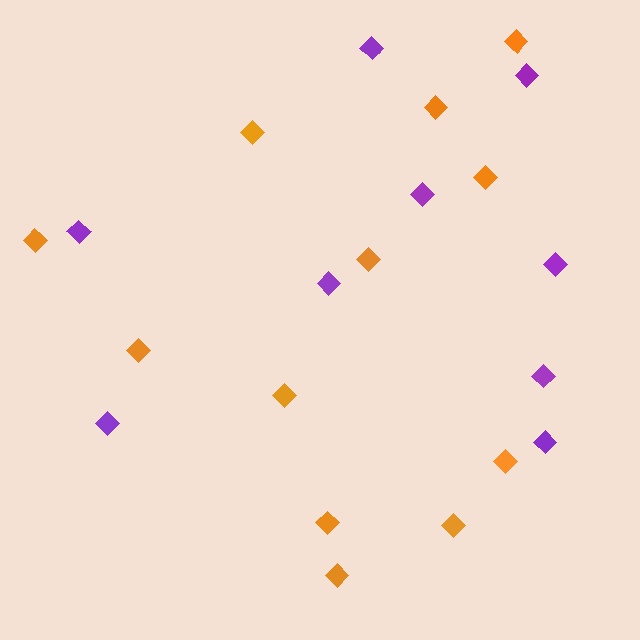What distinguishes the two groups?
There are 2 groups: one group of orange diamonds (12) and one group of purple diamonds (9).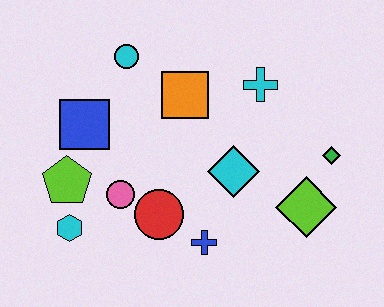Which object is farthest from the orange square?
The cyan hexagon is farthest from the orange square.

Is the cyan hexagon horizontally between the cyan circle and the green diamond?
No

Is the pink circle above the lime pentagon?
No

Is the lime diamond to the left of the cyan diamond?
No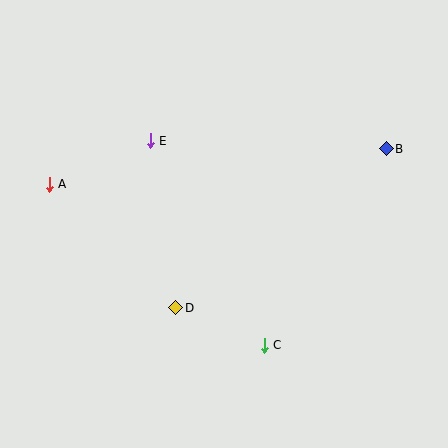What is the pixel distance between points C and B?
The distance between C and B is 231 pixels.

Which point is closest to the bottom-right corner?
Point C is closest to the bottom-right corner.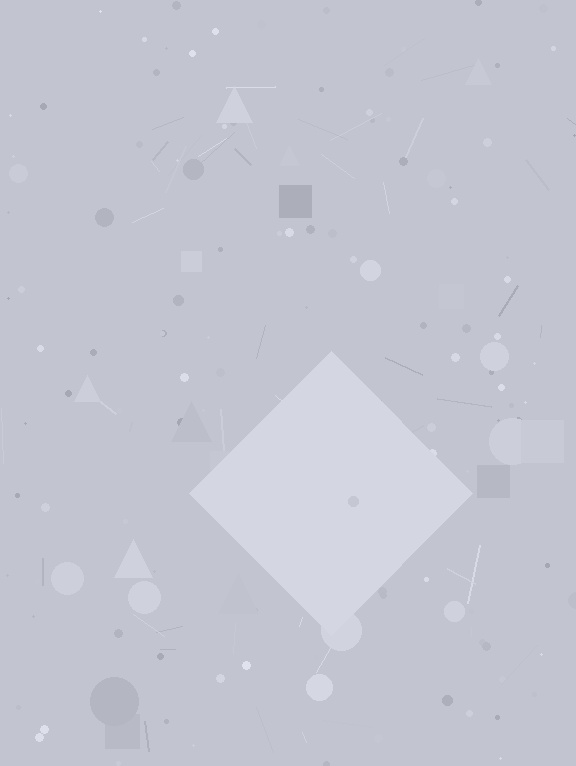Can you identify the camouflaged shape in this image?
The camouflaged shape is a diamond.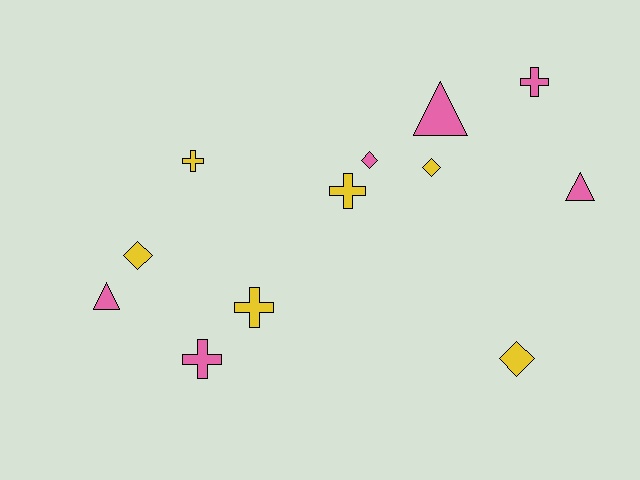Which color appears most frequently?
Yellow, with 6 objects.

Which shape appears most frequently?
Cross, with 5 objects.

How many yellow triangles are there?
There are no yellow triangles.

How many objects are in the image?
There are 12 objects.